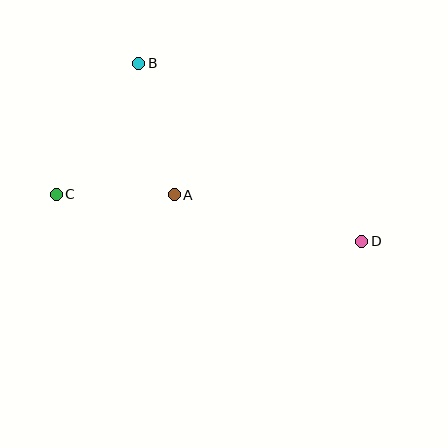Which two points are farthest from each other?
Points C and D are farthest from each other.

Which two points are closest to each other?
Points A and C are closest to each other.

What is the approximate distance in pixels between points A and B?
The distance between A and B is approximately 136 pixels.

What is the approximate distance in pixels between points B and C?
The distance between B and C is approximately 155 pixels.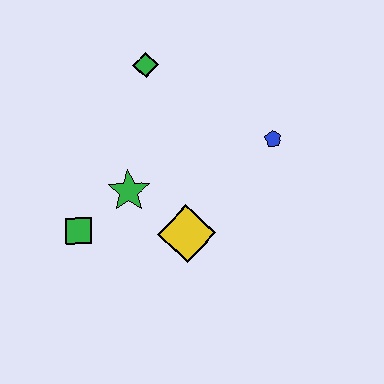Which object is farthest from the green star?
The blue pentagon is farthest from the green star.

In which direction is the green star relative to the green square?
The green star is to the right of the green square.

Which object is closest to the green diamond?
The green star is closest to the green diamond.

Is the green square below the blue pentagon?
Yes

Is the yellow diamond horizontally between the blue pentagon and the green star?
Yes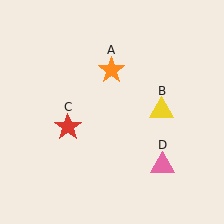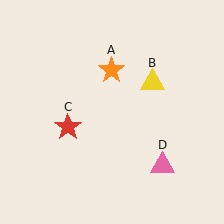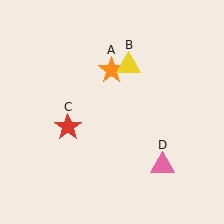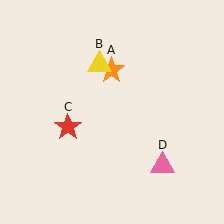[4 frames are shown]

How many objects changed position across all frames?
1 object changed position: yellow triangle (object B).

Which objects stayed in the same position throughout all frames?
Orange star (object A) and red star (object C) and pink triangle (object D) remained stationary.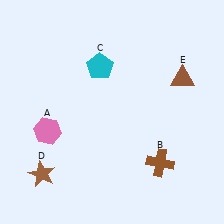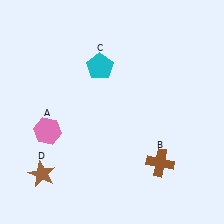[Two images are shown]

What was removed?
The brown triangle (E) was removed in Image 2.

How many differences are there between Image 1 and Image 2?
There is 1 difference between the two images.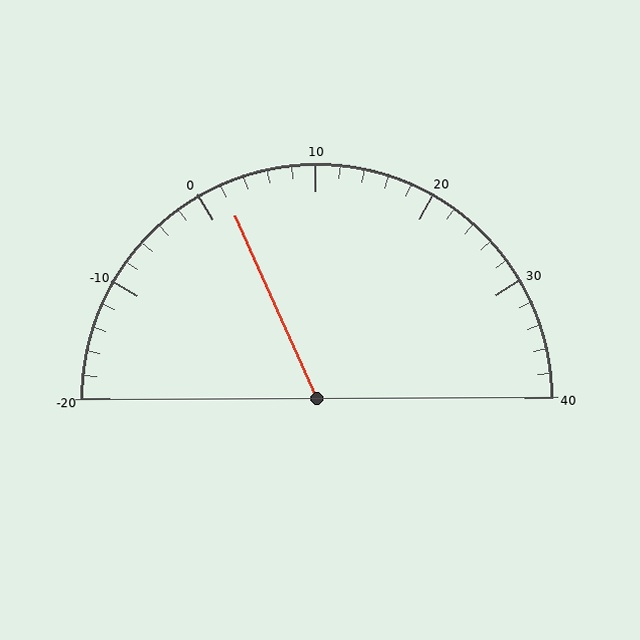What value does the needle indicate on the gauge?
The needle indicates approximately 2.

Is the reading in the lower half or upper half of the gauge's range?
The reading is in the lower half of the range (-20 to 40).